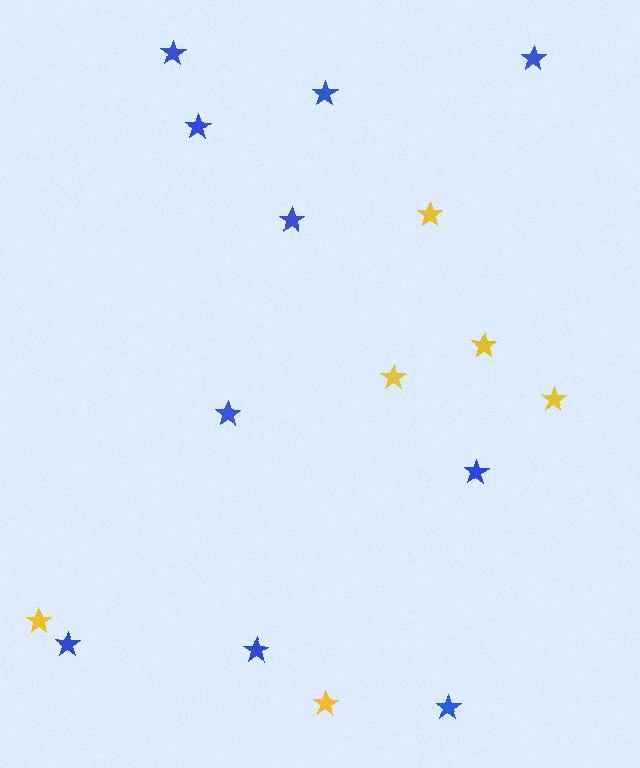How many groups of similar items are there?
There are 2 groups: one group of blue stars (10) and one group of yellow stars (6).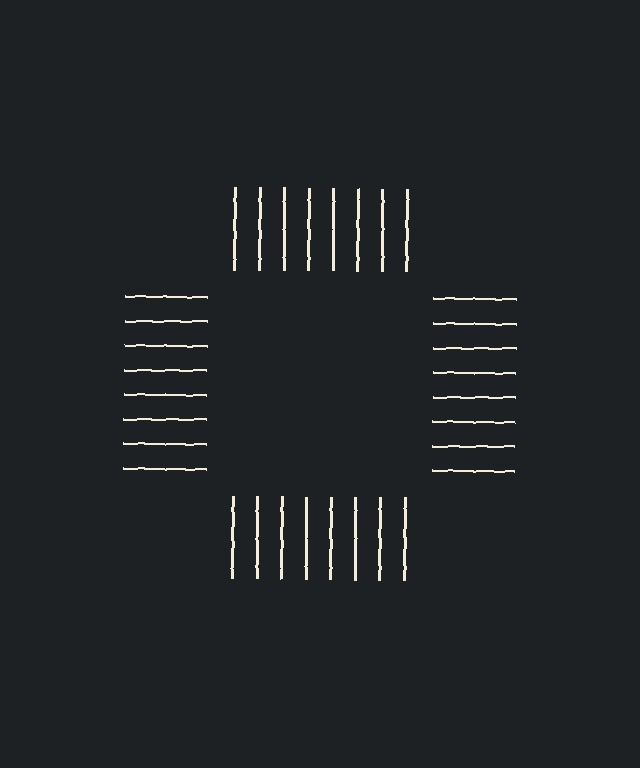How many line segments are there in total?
32 — 8 along each of the 4 edges.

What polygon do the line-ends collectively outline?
An illusory square — the line segments terminate on its edges but no continuous stroke is drawn.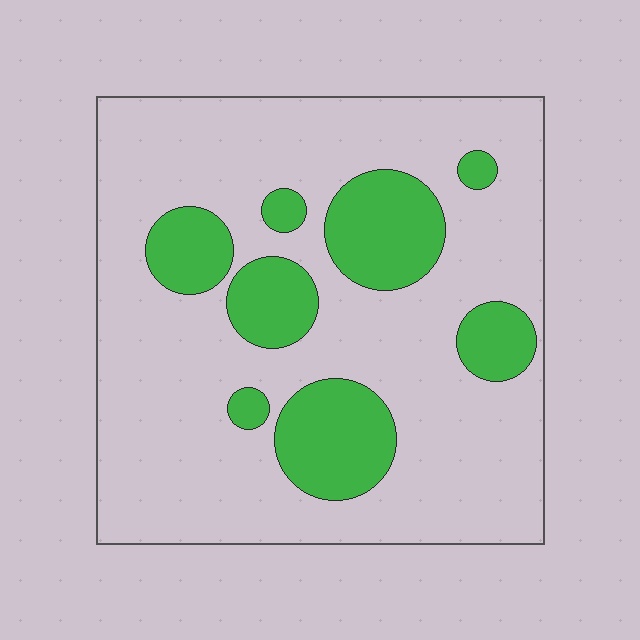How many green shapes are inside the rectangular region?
8.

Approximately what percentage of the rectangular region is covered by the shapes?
Approximately 25%.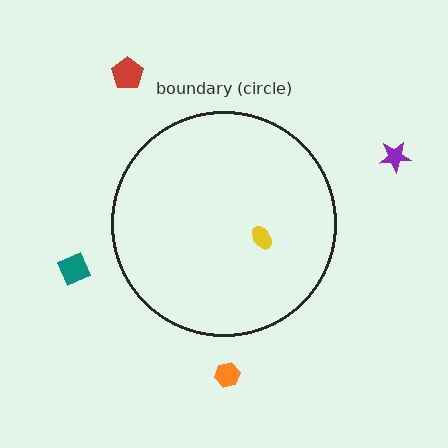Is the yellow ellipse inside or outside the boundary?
Inside.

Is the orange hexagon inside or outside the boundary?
Outside.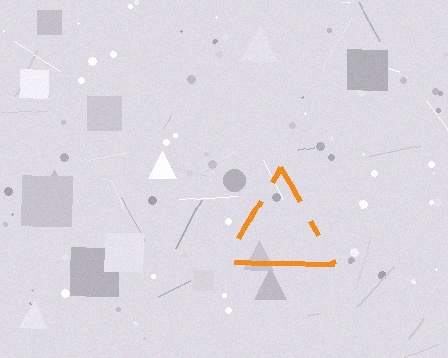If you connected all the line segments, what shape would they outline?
They would outline a triangle.